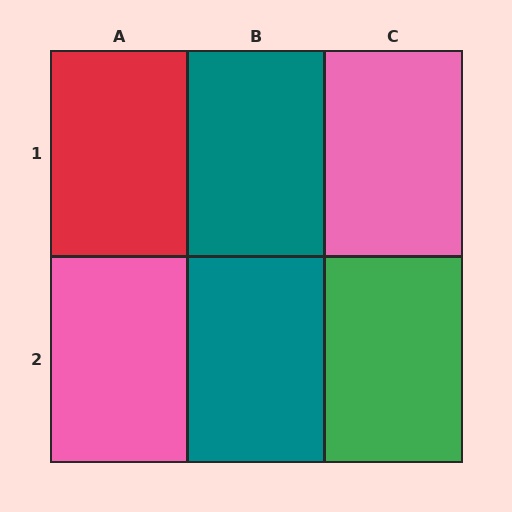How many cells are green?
1 cell is green.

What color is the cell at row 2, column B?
Teal.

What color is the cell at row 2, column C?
Green.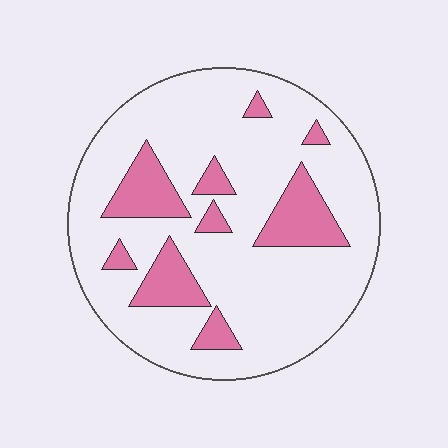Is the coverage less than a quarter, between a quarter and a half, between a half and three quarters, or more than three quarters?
Less than a quarter.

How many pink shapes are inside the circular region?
9.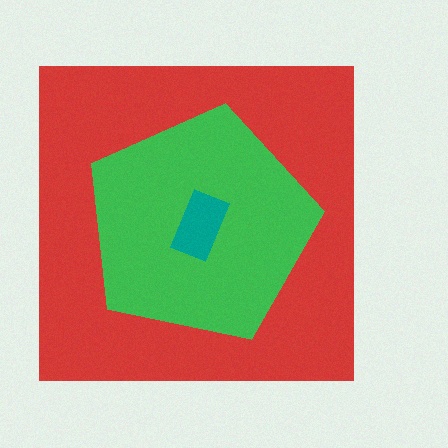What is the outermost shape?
The red square.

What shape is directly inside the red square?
The green pentagon.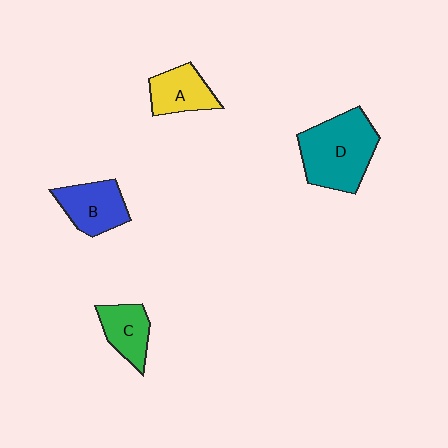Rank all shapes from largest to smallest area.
From largest to smallest: D (teal), B (blue), A (yellow), C (green).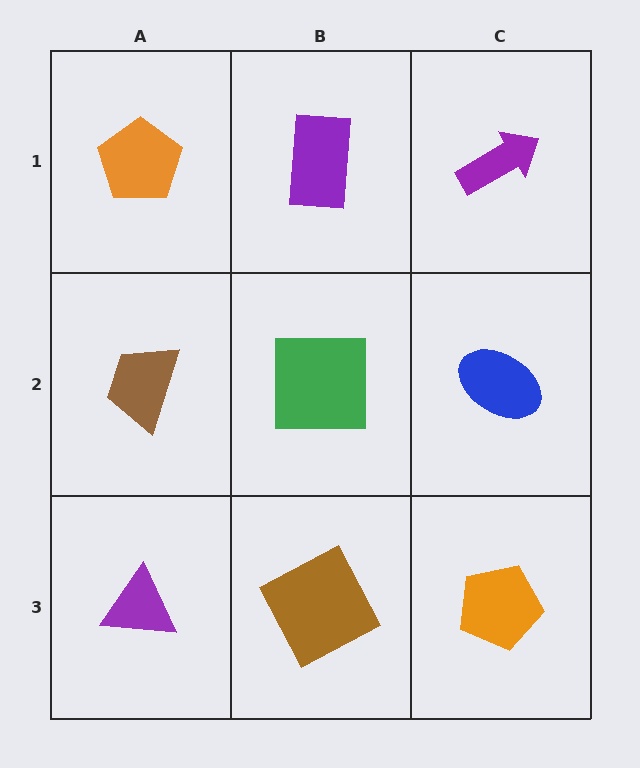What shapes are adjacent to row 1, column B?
A green square (row 2, column B), an orange pentagon (row 1, column A), a purple arrow (row 1, column C).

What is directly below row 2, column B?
A brown square.